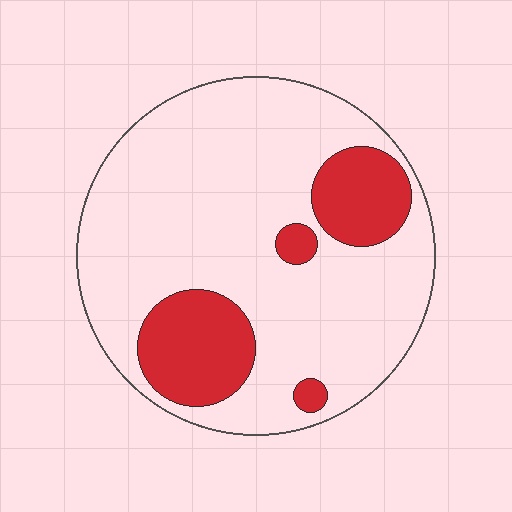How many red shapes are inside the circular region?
4.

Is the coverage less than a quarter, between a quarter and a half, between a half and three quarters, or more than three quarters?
Less than a quarter.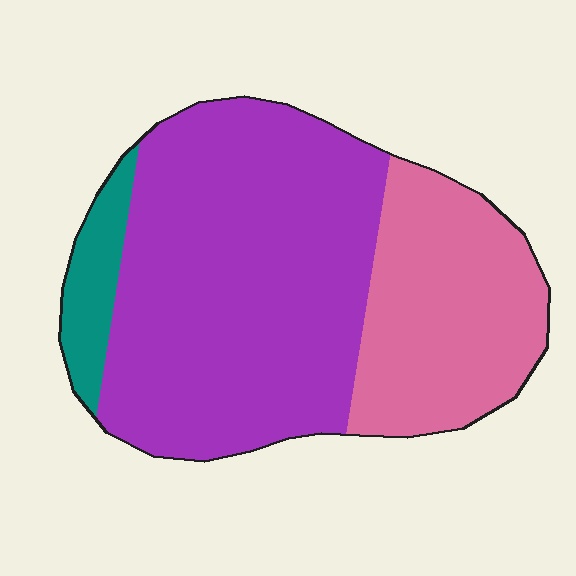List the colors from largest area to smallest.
From largest to smallest: purple, pink, teal.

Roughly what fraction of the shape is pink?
Pink takes up between a sixth and a third of the shape.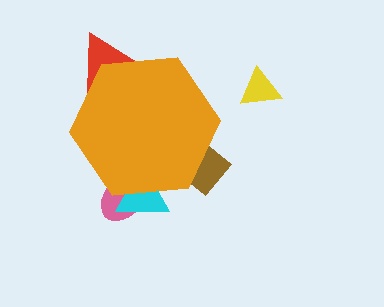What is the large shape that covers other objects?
An orange hexagon.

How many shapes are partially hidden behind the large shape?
4 shapes are partially hidden.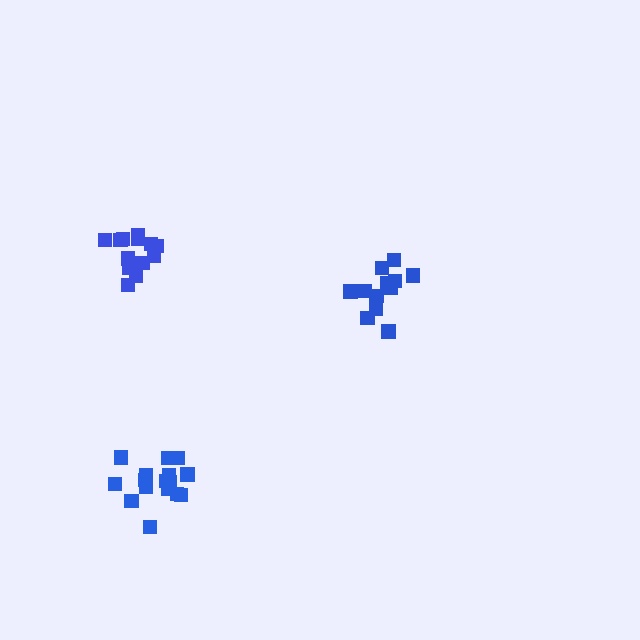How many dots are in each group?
Group 1: 16 dots, Group 2: 13 dots, Group 3: 14 dots (43 total).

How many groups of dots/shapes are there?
There are 3 groups.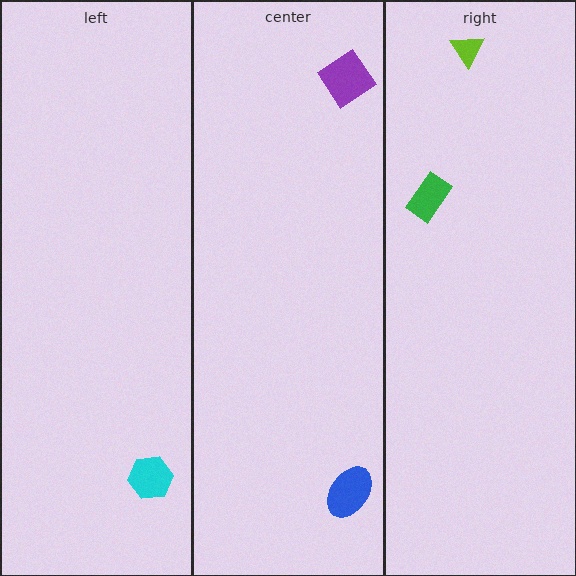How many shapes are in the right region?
2.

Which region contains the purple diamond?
The center region.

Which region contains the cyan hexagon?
The left region.